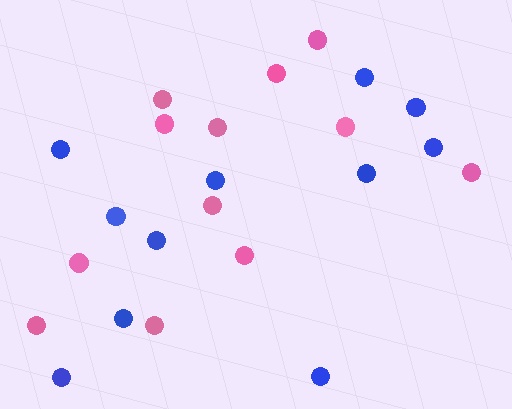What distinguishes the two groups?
There are 2 groups: one group of pink circles (12) and one group of blue circles (11).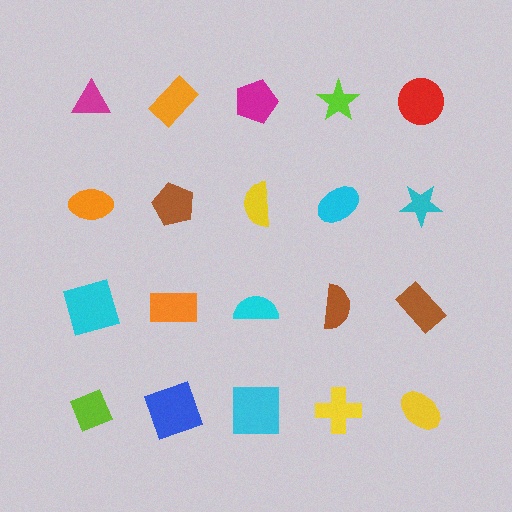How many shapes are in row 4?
5 shapes.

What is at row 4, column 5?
A yellow ellipse.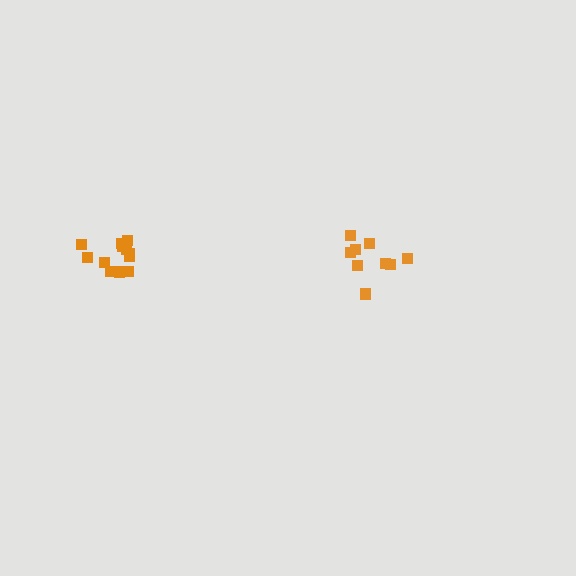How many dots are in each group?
Group 1: 9 dots, Group 2: 12 dots (21 total).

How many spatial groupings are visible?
There are 2 spatial groupings.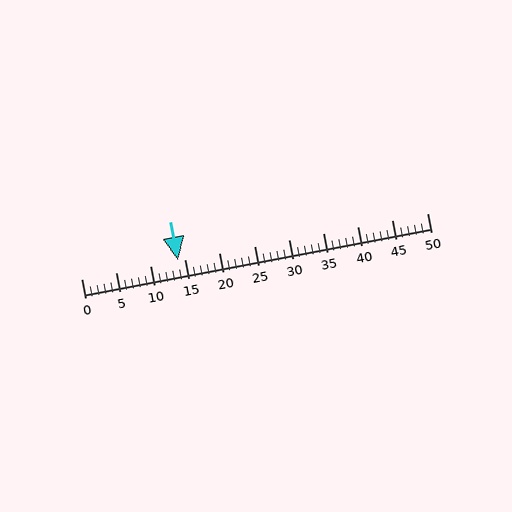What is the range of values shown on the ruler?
The ruler shows values from 0 to 50.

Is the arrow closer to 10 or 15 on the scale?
The arrow is closer to 15.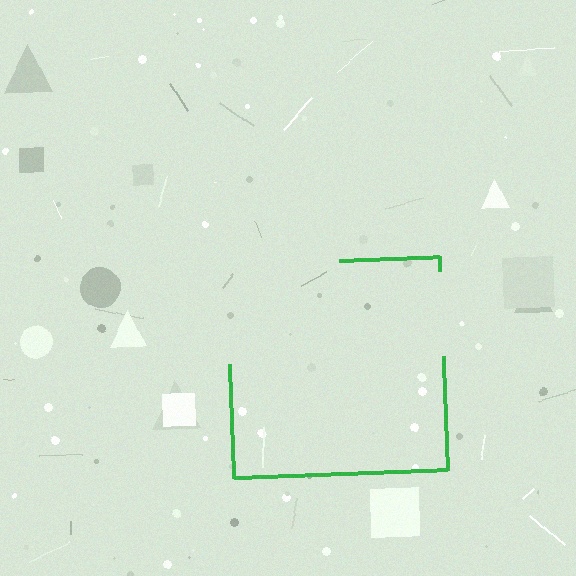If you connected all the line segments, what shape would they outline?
They would outline a square.